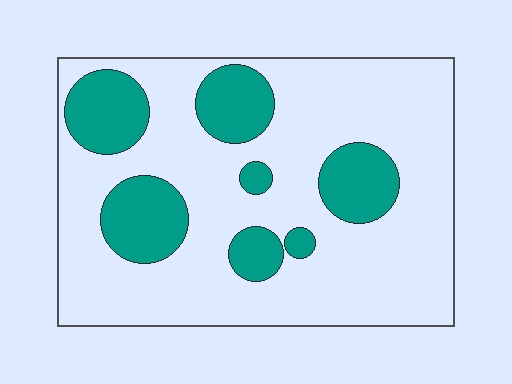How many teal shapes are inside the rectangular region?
7.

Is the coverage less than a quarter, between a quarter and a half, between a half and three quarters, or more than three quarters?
Less than a quarter.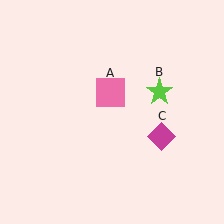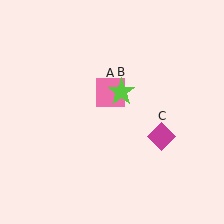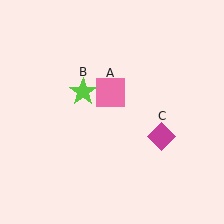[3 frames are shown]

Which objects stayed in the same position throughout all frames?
Pink square (object A) and magenta diamond (object C) remained stationary.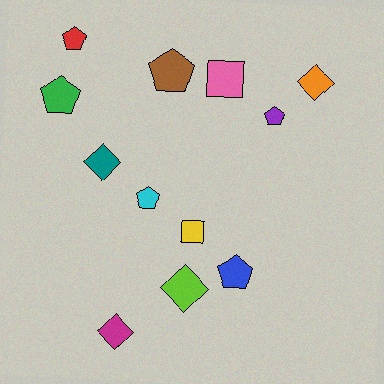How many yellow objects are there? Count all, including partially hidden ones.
There is 1 yellow object.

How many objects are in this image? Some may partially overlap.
There are 12 objects.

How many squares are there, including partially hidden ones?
There are 2 squares.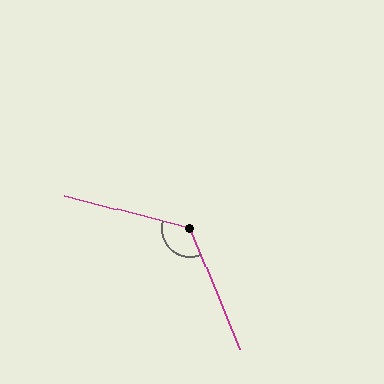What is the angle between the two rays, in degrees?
Approximately 127 degrees.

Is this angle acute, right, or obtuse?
It is obtuse.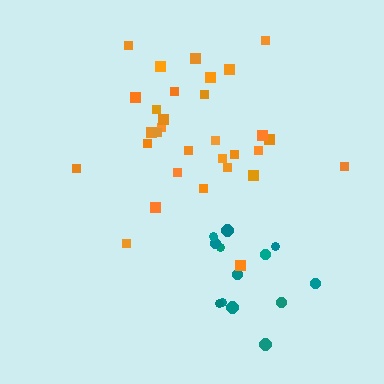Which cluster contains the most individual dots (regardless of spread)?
Orange (31).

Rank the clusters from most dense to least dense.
orange, teal.